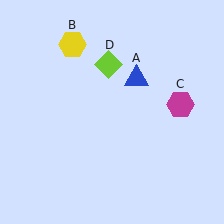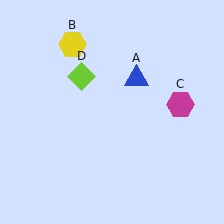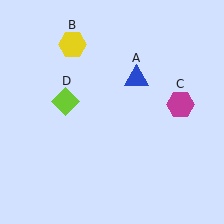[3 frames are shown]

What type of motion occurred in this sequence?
The lime diamond (object D) rotated counterclockwise around the center of the scene.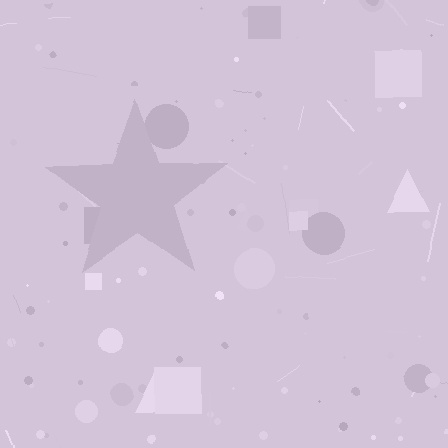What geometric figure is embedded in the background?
A star is embedded in the background.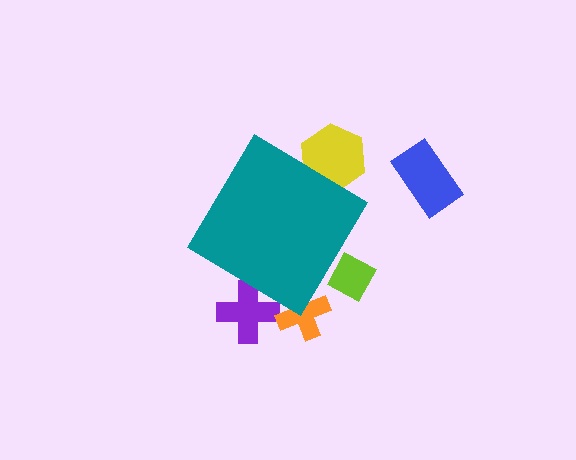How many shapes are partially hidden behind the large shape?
4 shapes are partially hidden.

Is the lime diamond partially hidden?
Yes, the lime diamond is partially hidden behind the teal diamond.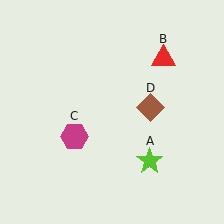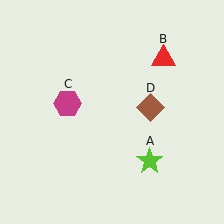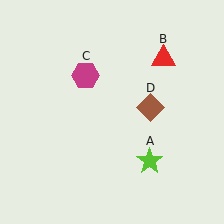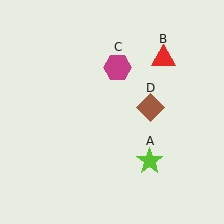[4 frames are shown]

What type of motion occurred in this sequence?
The magenta hexagon (object C) rotated clockwise around the center of the scene.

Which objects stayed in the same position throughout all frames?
Lime star (object A) and red triangle (object B) and brown diamond (object D) remained stationary.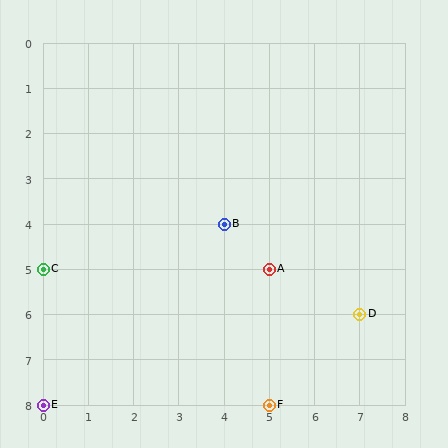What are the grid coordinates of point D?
Point D is at grid coordinates (7, 6).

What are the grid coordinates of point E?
Point E is at grid coordinates (0, 8).